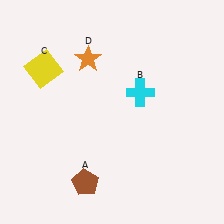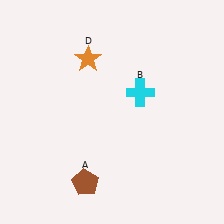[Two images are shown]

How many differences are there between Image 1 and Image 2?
There is 1 difference between the two images.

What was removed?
The yellow square (C) was removed in Image 2.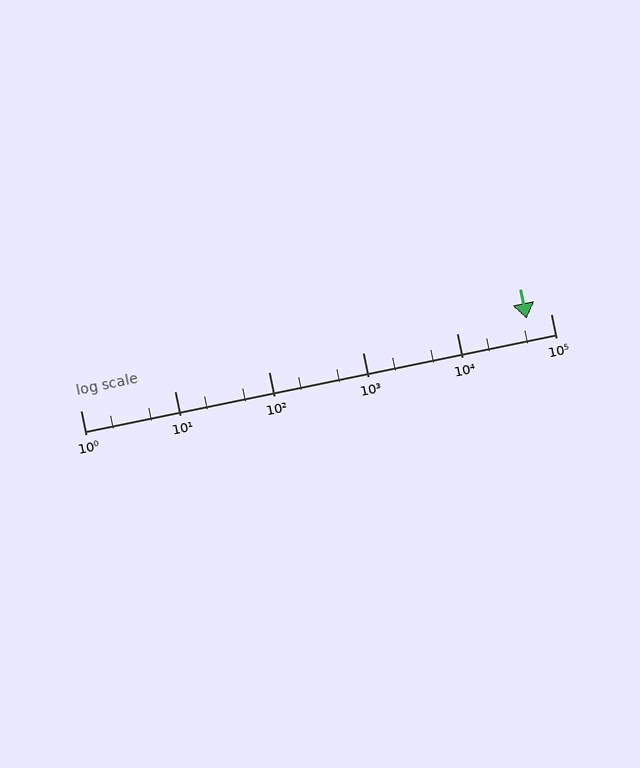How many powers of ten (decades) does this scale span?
The scale spans 5 decades, from 1 to 100000.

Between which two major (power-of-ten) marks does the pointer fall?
The pointer is between 10000 and 100000.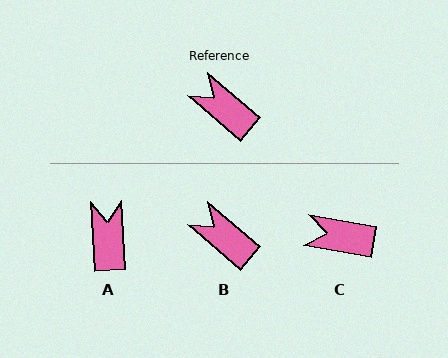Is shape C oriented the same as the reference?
No, it is off by about 31 degrees.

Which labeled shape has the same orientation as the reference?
B.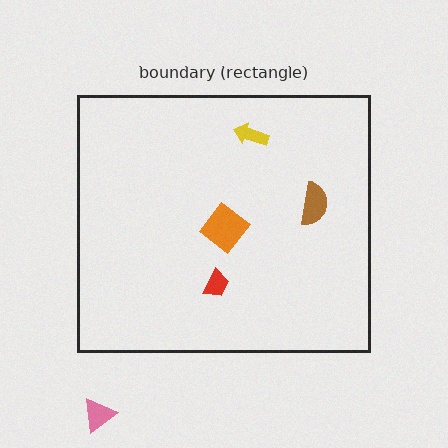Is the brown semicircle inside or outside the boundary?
Inside.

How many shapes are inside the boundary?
4 inside, 1 outside.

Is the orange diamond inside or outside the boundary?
Inside.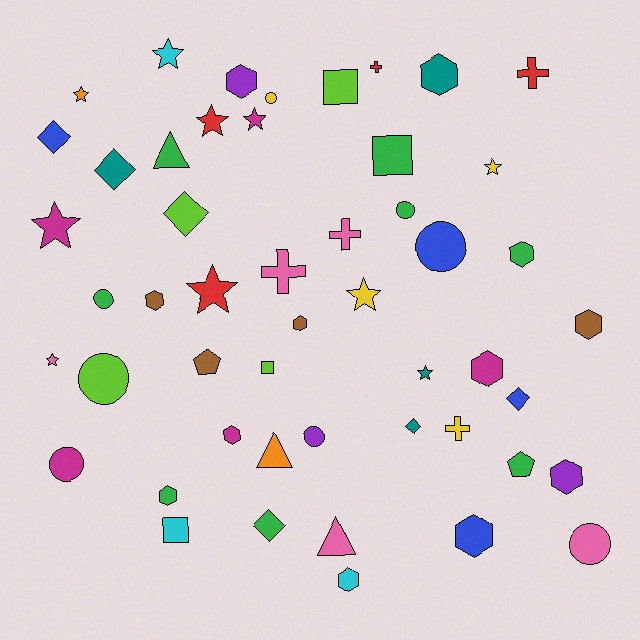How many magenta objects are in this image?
There are 5 magenta objects.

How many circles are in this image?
There are 8 circles.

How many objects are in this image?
There are 50 objects.